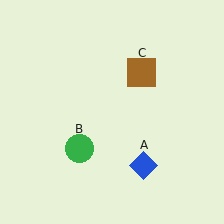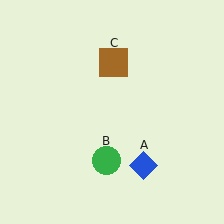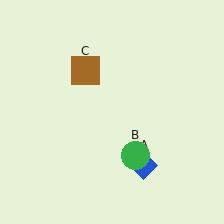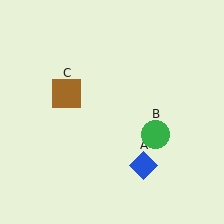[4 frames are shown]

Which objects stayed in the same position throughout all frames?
Blue diamond (object A) remained stationary.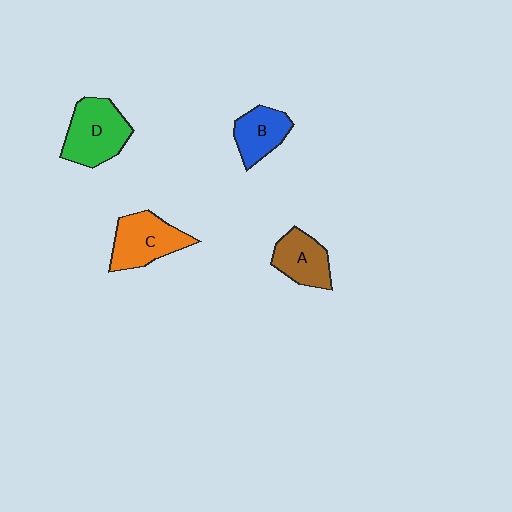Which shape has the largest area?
Shape D (green).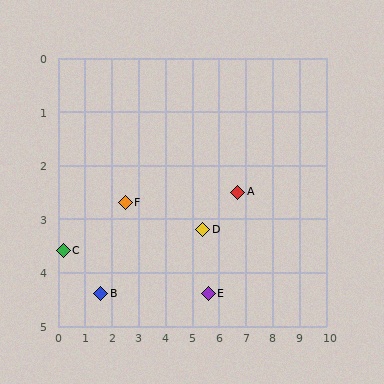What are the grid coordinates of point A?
Point A is at approximately (6.7, 2.5).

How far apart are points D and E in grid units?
Points D and E are about 1.2 grid units apart.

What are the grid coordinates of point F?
Point F is at approximately (2.5, 2.7).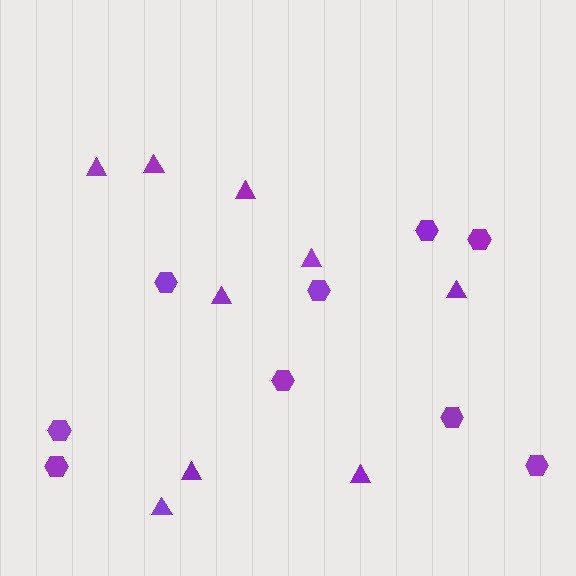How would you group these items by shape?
There are 2 groups: one group of triangles (9) and one group of hexagons (9).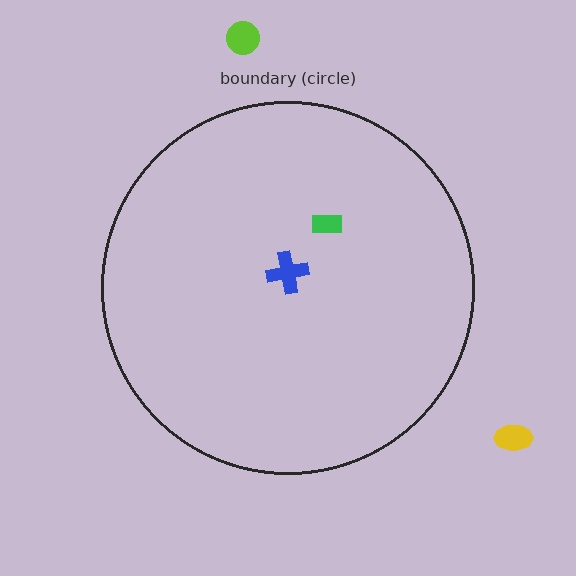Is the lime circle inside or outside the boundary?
Outside.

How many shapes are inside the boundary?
2 inside, 2 outside.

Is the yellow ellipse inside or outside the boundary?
Outside.